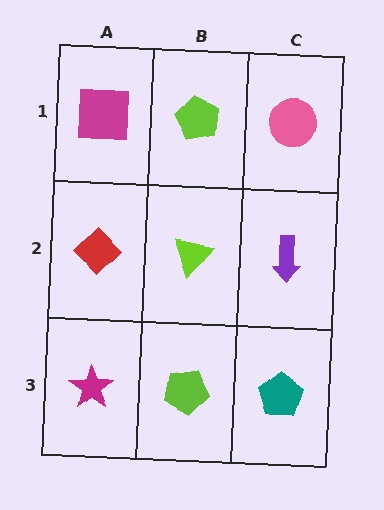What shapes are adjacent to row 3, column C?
A purple arrow (row 2, column C), a lime pentagon (row 3, column B).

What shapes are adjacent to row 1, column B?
A lime triangle (row 2, column B), a magenta square (row 1, column A), a pink circle (row 1, column C).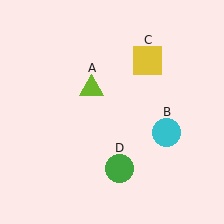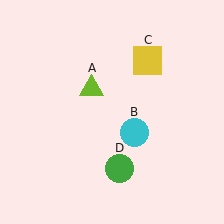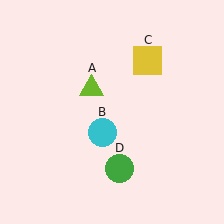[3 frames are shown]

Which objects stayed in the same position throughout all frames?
Lime triangle (object A) and yellow square (object C) and green circle (object D) remained stationary.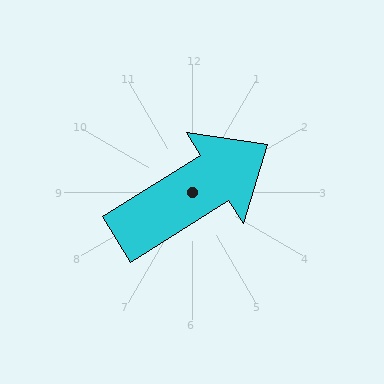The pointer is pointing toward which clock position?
Roughly 2 o'clock.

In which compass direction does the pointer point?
Northeast.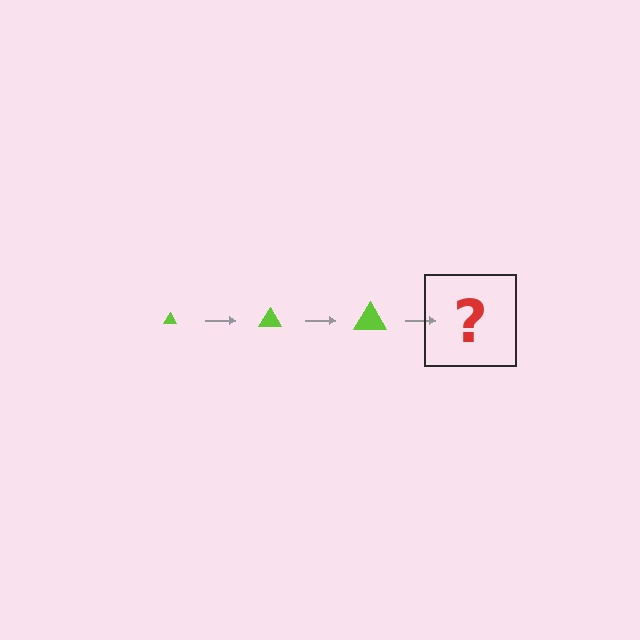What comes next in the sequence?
The next element should be a lime triangle, larger than the previous one.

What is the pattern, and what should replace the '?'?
The pattern is that the triangle gets progressively larger each step. The '?' should be a lime triangle, larger than the previous one.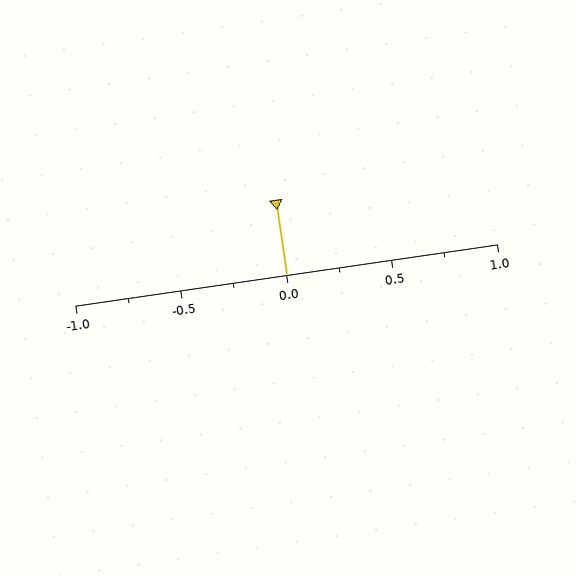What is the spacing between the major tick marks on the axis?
The major ticks are spaced 0.5 apart.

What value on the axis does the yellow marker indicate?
The marker indicates approximately 0.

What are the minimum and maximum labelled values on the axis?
The axis runs from -1.0 to 1.0.